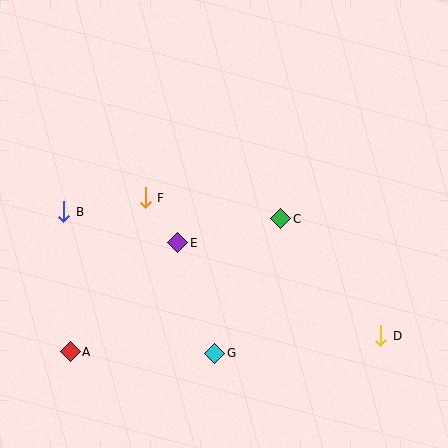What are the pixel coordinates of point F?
Point F is at (145, 198).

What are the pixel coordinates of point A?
Point A is at (70, 352).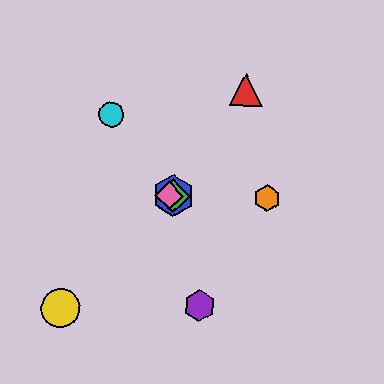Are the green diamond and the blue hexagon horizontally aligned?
Yes, both are at y≈196.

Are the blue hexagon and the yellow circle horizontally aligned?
No, the blue hexagon is at y≈196 and the yellow circle is at y≈308.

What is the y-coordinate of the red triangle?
The red triangle is at y≈90.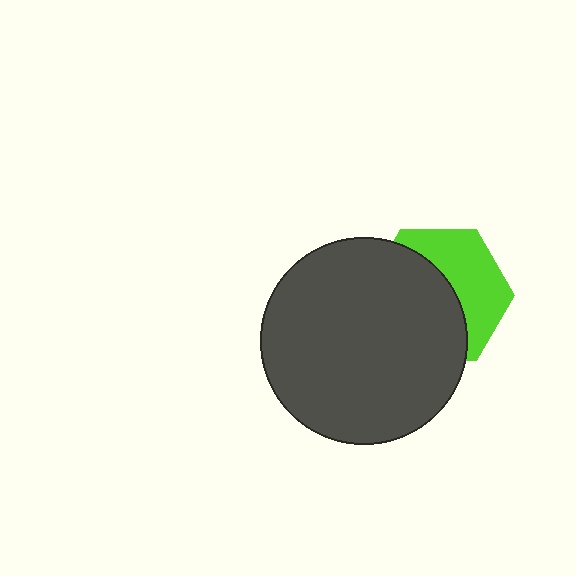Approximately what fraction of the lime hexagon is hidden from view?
Roughly 57% of the lime hexagon is hidden behind the dark gray circle.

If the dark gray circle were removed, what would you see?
You would see the complete lime hexagon.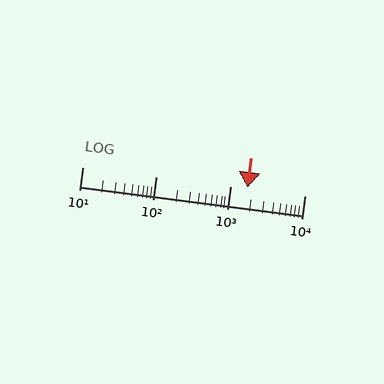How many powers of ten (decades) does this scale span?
The scale spans 3 decades, from 10 to 10000.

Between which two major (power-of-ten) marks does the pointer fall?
The pointer is between 1000 and 10000.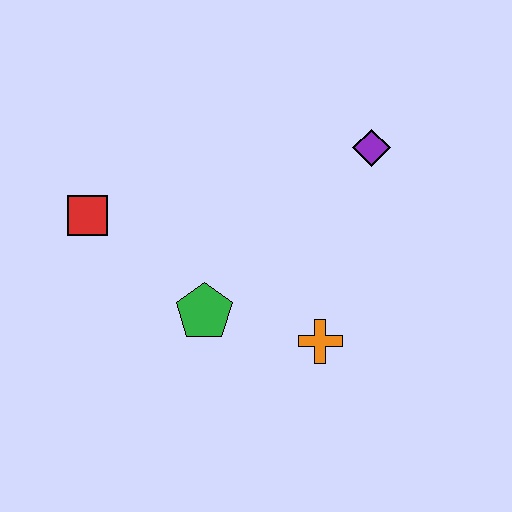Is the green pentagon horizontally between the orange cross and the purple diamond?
No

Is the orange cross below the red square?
Yes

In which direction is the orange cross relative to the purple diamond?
The orange cross is below the purple diamond.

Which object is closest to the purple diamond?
The orange cross is closest to the purple diamond.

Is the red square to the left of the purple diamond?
Yes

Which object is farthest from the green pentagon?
The purple diamond is farthest from the green pentagon.